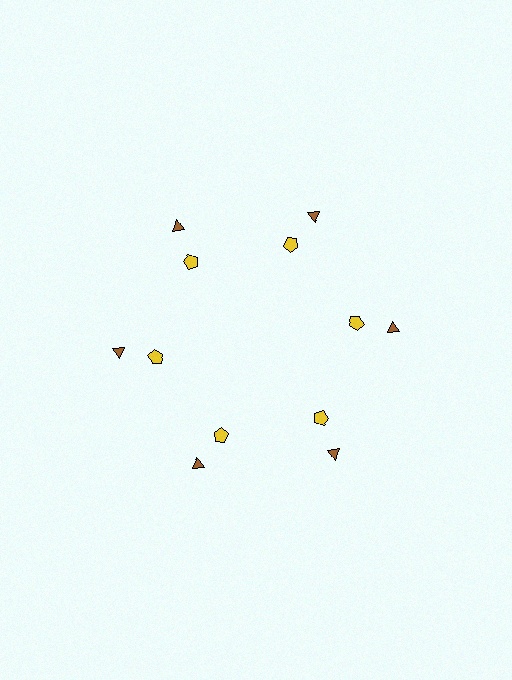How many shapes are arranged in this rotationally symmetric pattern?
There are 12 shapes, arranged in 6 groups of 2.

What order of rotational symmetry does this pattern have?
This pattern has 6-fold rotational symmetry.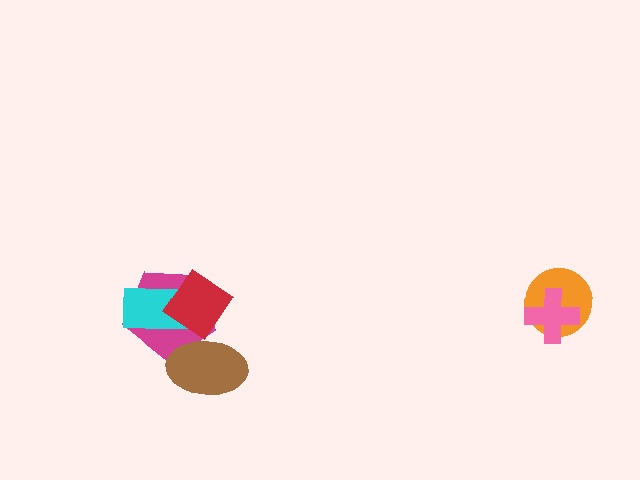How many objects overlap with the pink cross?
1 object overlaps with the pink cross.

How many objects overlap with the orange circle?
1 object overlaps with the orange circle.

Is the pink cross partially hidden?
No, no other shape covers it.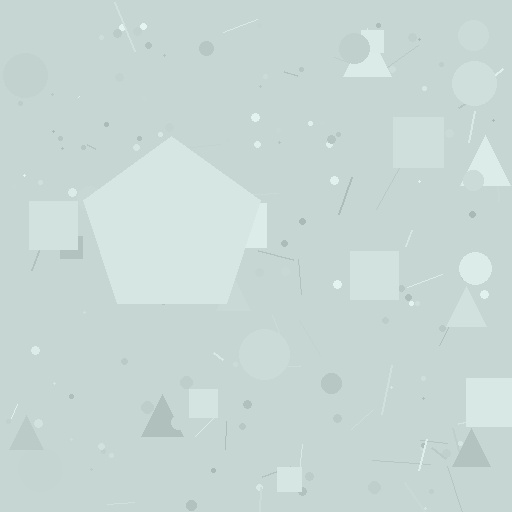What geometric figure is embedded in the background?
A pentagon is embedded in the background.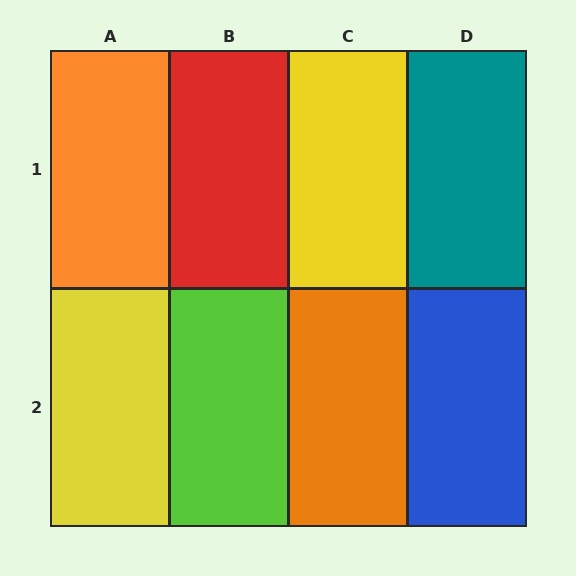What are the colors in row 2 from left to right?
Yellow, lime, orange, blue.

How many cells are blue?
1 cell is blue.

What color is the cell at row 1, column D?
Teal.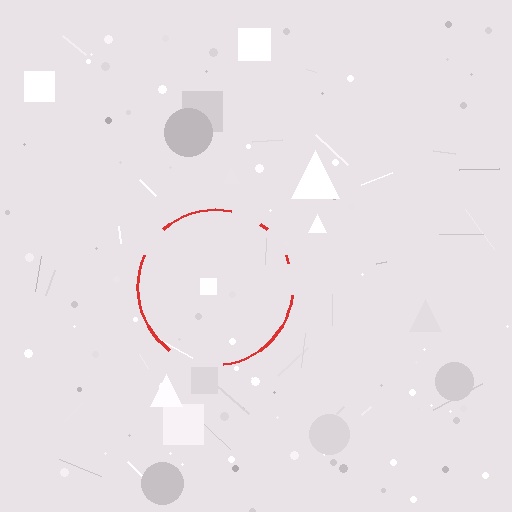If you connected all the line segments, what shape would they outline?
They would outline a circle.